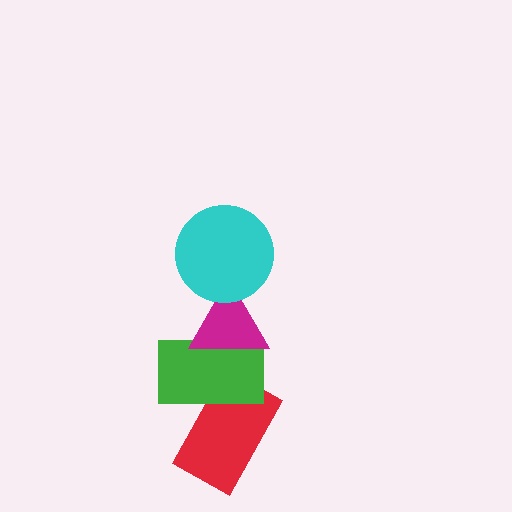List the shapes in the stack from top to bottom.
From top to bottom: the cyan circle, the magenta triangle, the green rectangle, the red rectangle.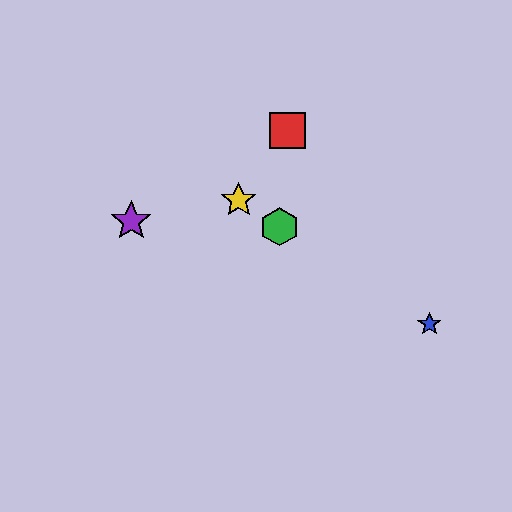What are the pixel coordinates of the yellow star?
The yellow star is at (239, 200).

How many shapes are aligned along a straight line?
3 shapes (the blue star, the green hexagon, the yellow star) are aligned along a straight line.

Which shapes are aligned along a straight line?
The blue star, the green hexagon, the yellow star are aligned along a straight line.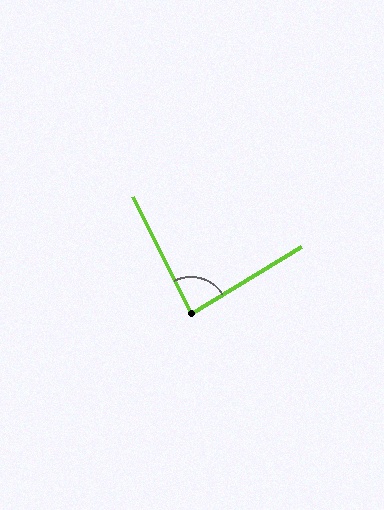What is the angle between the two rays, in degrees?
Approximately 86 degrees.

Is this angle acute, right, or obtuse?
It is approximately a right angle.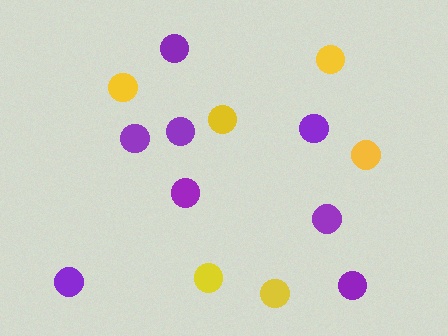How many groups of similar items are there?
There are 2 groups: one group of yellow circles (6) and one group of purple circles (8).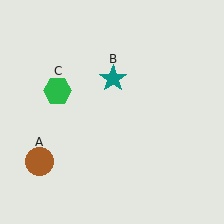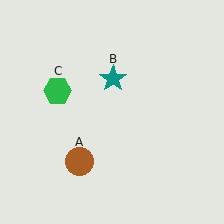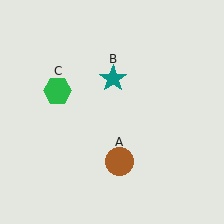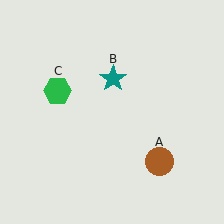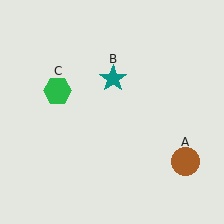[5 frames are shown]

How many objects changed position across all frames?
1 object changed position: brown circle (object A).